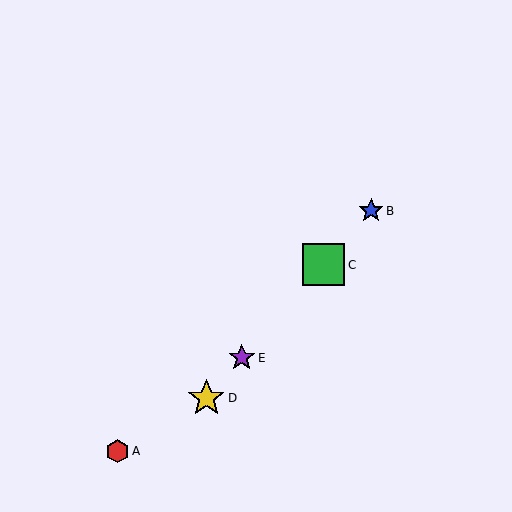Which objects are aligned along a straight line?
Objects B, C, D, E are aligned along a straight line.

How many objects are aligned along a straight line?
4 objects (B, C, D, E) are aligned along a straight line.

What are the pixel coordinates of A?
Object A is at (118, 451).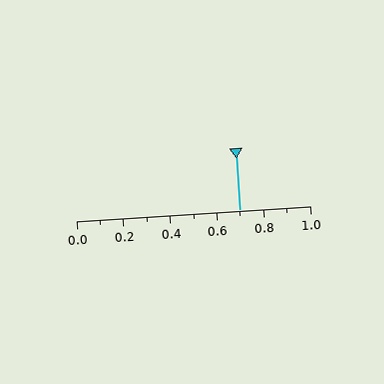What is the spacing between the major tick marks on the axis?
The major ticks are spaced 0.2 apart.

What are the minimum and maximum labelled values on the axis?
The axis runs from 0.0 to 1.0.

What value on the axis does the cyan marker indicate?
The marker indicates approximately 0.7.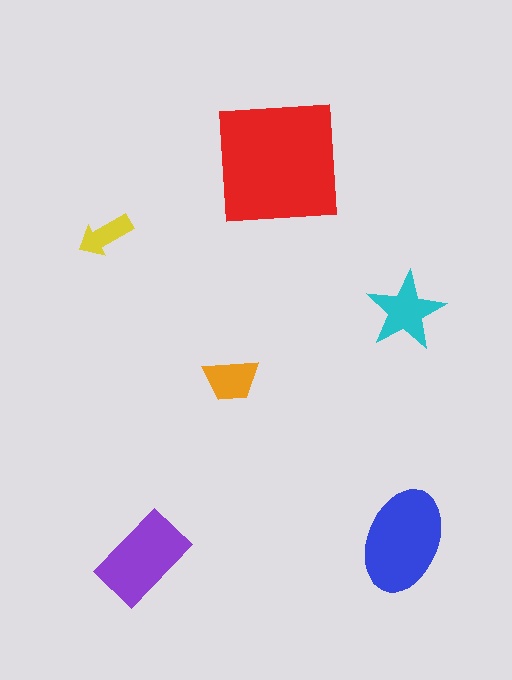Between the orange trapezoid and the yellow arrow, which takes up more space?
The orange trapezoid.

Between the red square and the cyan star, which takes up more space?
The red square.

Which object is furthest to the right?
The cyan star is rightmost.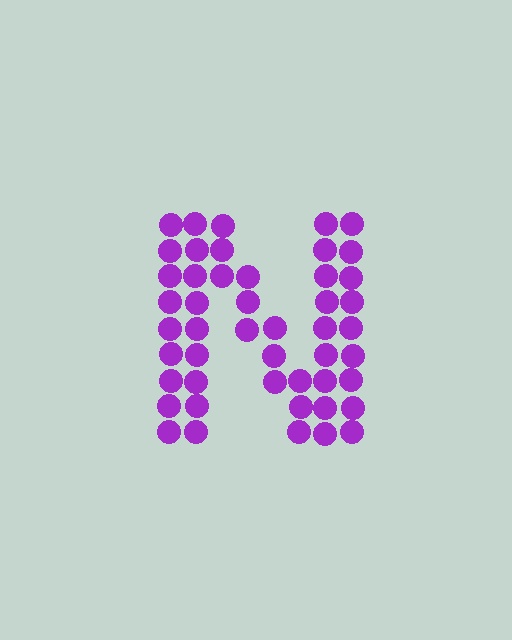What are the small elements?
The small elements are circles.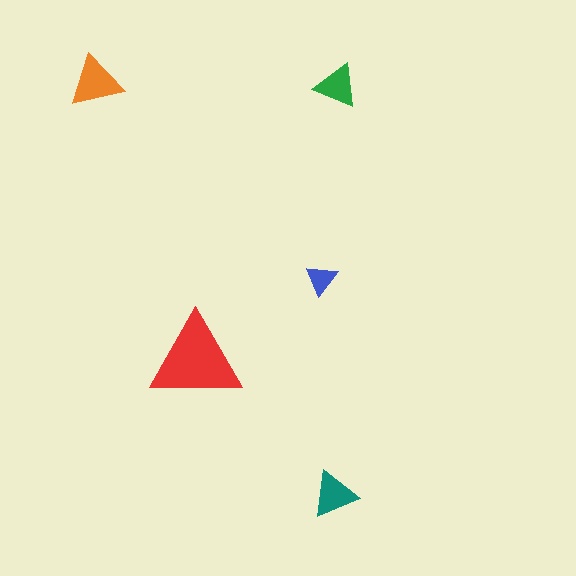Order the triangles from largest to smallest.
the red one, the orange one, the teal one, the green one, the blue one.